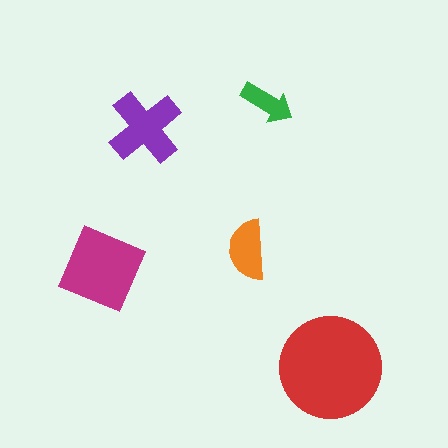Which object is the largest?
The red circle.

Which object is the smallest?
The green arrow.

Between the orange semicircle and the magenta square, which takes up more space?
The magenta square.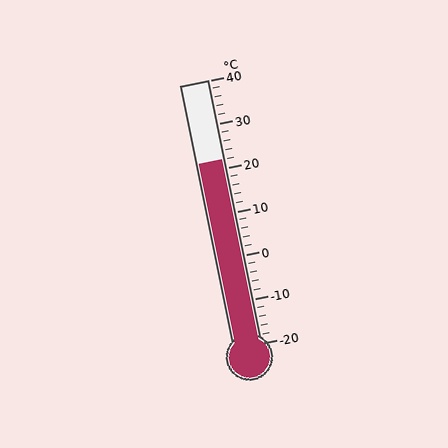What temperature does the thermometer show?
The thermometer shows approximately 22°C.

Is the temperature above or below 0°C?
The temperature is above 0°C.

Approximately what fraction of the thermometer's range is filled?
The thermometer is filled to approximately 70% of its range.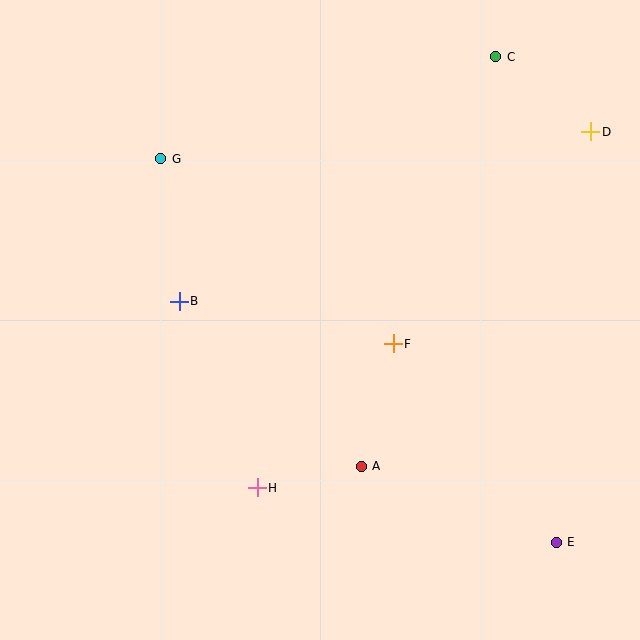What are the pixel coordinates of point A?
Point A is at (361, 466).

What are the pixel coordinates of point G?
Point G is at (161, 159).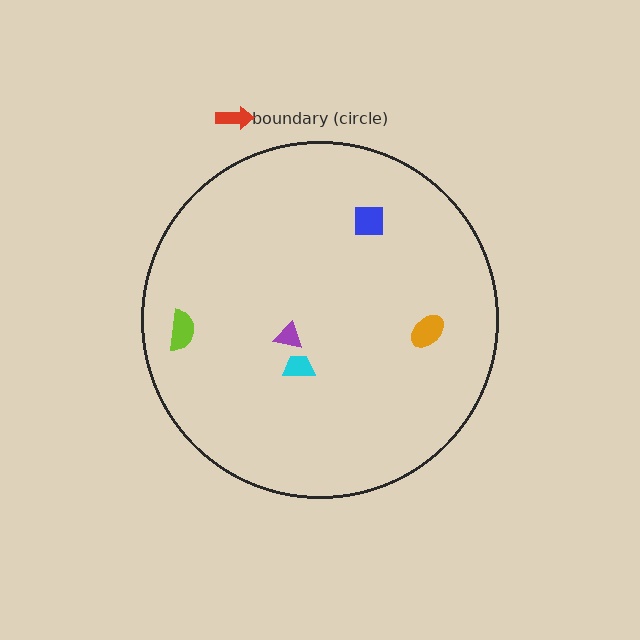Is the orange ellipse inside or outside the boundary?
Inside.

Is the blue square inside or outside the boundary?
Inside.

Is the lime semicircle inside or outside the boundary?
Inside.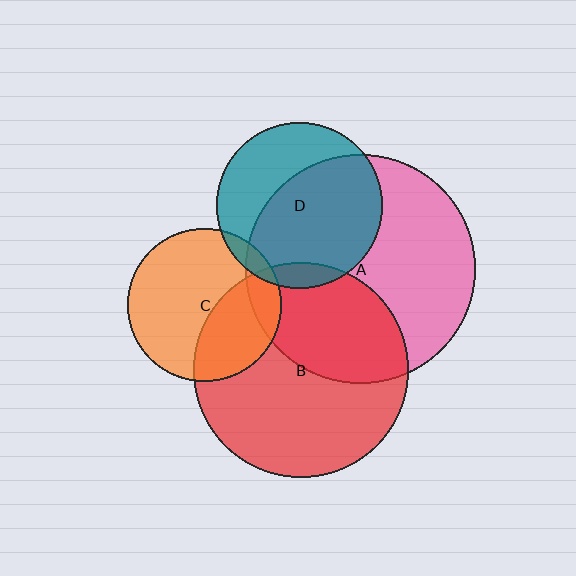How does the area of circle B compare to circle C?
Approximately 2.0 times.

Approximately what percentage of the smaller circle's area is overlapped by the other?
Approximately 10%.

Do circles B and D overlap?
Yes.